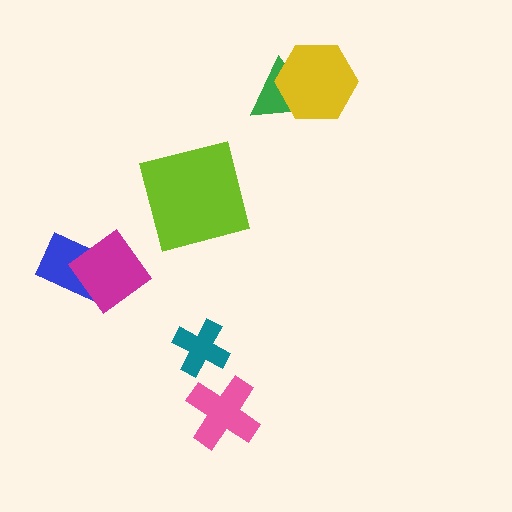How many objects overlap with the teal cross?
0 objects overlap with the teal cross.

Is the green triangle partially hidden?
Yes, it is partially covered by another shape.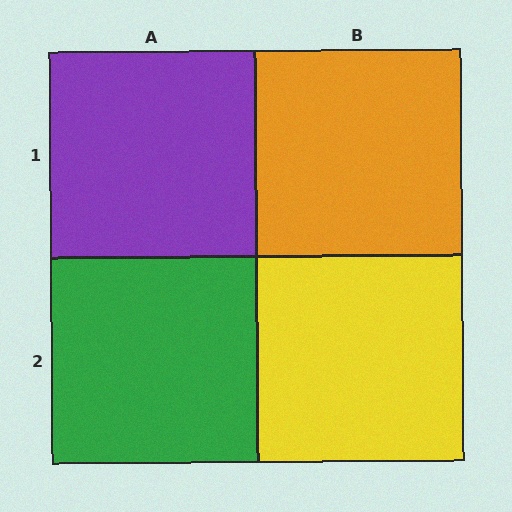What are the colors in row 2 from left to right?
Green, yellow.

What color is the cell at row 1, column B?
Orange.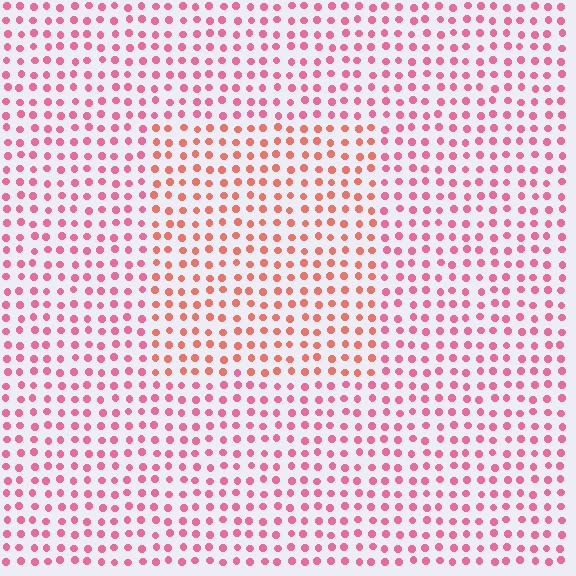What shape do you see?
I see a rectangle.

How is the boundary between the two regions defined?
The boundary is defined purely by a slight shift in hue (about 30 degrees). Spacing, size, and orientation are identical on both sides.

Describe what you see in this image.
The image is filled with small pink elements in a uniform arrangement. A rectangle-shaped region is visible where the elements are tinted to a slightly different hue, forming a subtle color boundary.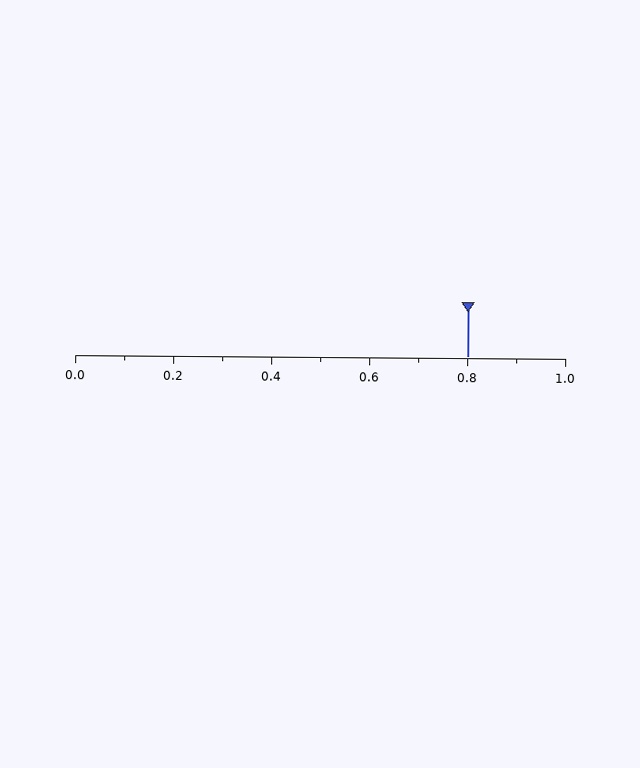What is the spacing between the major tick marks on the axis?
The major ticks are spaced 0.2 apart.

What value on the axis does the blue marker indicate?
The marker indicates approximately 0.8.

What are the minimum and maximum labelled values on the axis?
The axis runs from 0.0 to 1.0.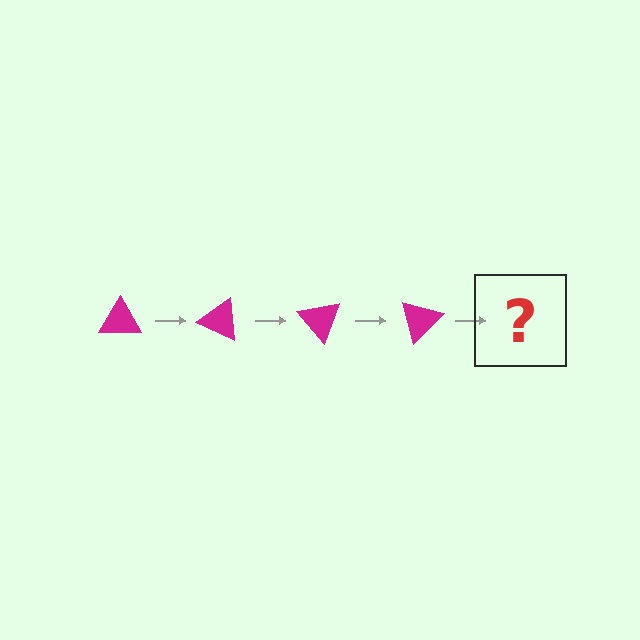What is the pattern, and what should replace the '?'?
The pattern is that the triangle rotates 25 degrees each step. The '?' should be a magenta triangle rotated 100 degrees.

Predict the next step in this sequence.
The next step is a magenta triangle rotated 100 degrees.